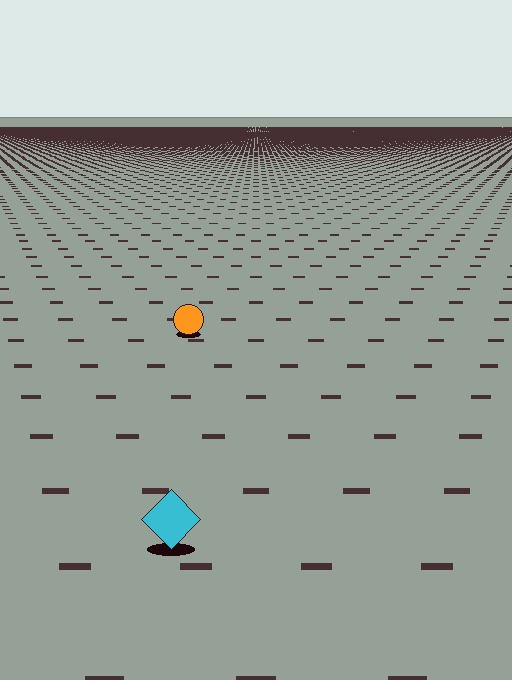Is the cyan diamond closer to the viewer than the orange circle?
Yes. The cyan diamond is closer — you can tell from the texture gradient: the ground texture is coarser near it.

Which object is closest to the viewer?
The cyan diamond is closest. The texture marks near it are larger and more spread out.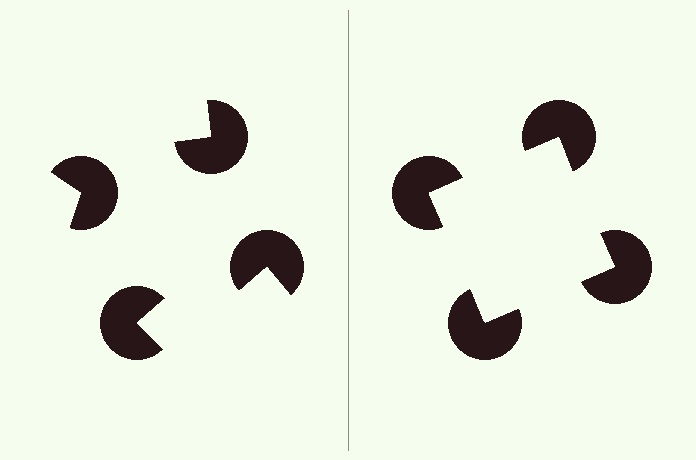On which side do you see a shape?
An illusory square appears on the right side. On the left side the wedge cuts are rotated, so no coherent shape forms.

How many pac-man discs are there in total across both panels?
8 — 4 on each side.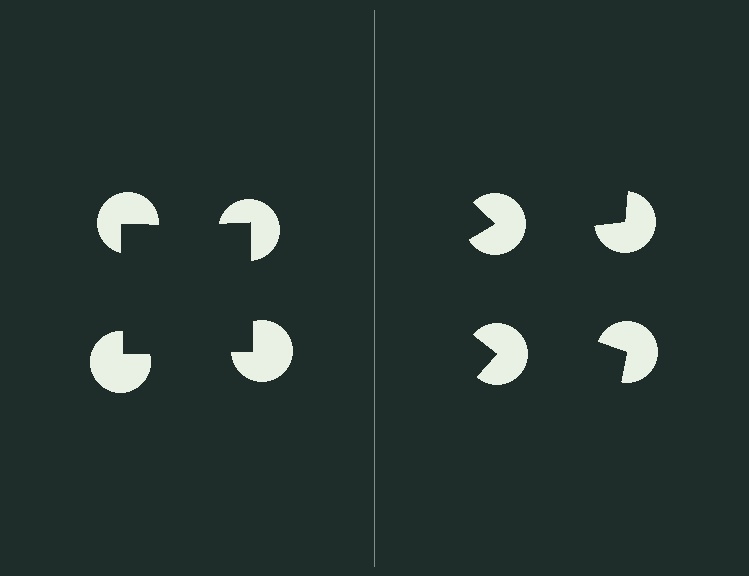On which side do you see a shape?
An illusory square appears on the left side. On the right side the wedge cuts are rotated, so no coherent shape forms.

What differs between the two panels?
The pac-man discs are positioned identically on both sides; only the wedge orientations differ. On the left they align to a square; on the right they are misaligned.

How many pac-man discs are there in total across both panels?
8 — 4 on each side.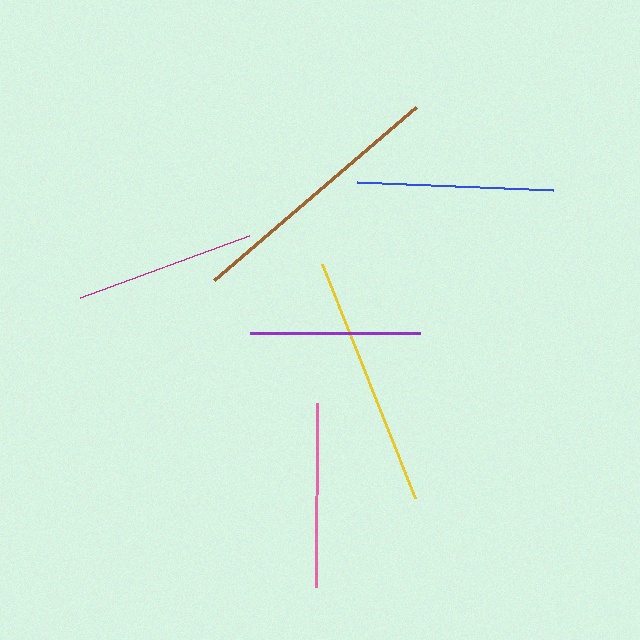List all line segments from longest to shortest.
From longest to shortest: brown, yellow, blue, pink, magenta, purple.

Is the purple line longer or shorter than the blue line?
The blue line is longer than the purple line.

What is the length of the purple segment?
The purple segment is approximately 170 pixels long.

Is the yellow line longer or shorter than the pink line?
The yellow line is longer than the pink line.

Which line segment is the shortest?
The purple line is the shortest at approximately 170 pixels.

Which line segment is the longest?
The brown line is the longest at approximately 265 pixels.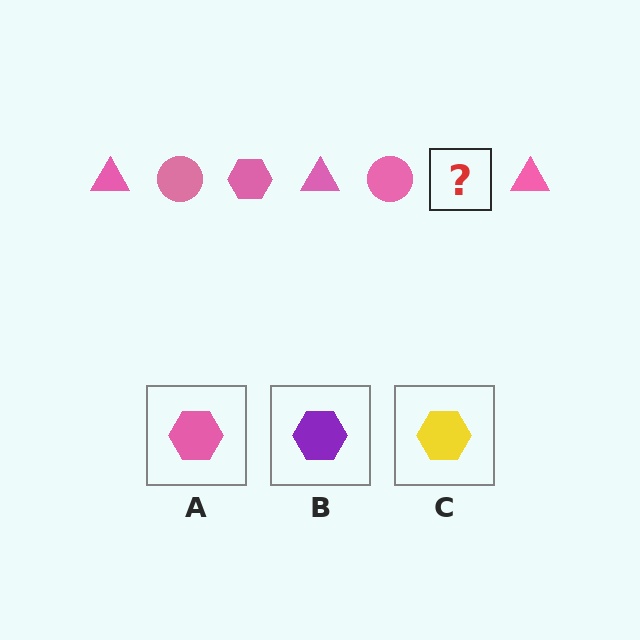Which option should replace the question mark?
Option A.